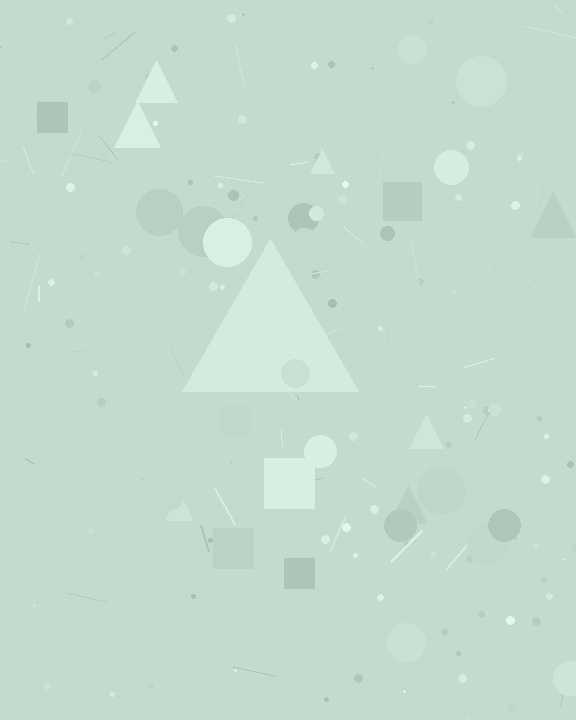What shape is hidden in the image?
A triangle is hidden in the image.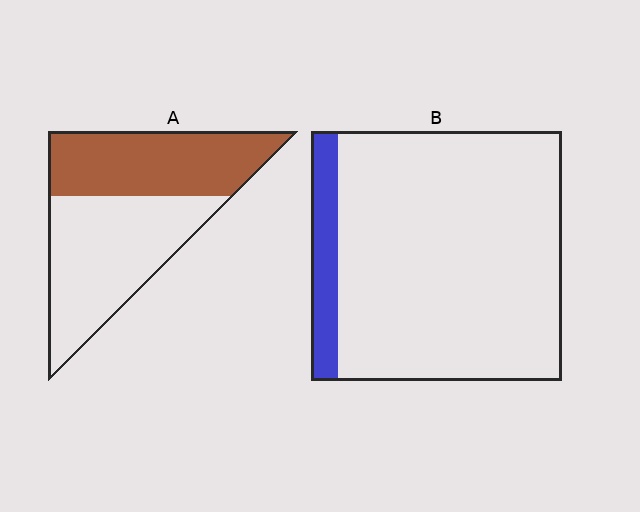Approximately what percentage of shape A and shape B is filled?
A is approximately 45% and B is approximately 10%.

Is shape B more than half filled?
No.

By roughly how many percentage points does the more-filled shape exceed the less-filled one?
By roughly 35 percentage points (A over B).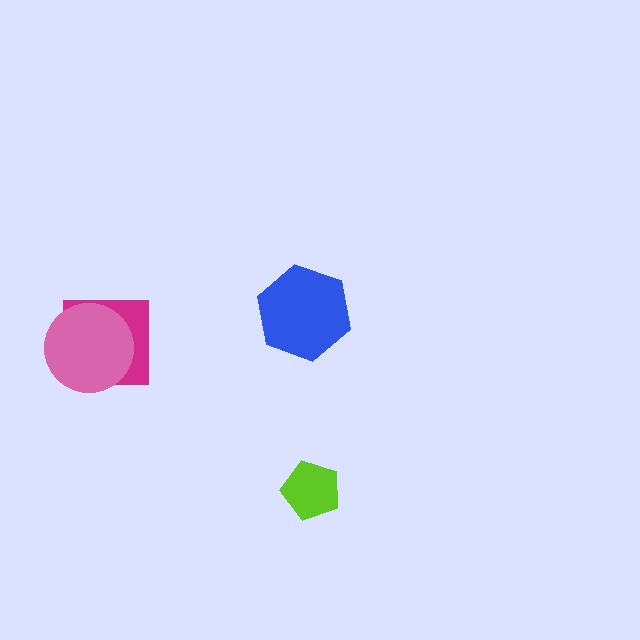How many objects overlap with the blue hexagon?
0 objects overlap with the blue hexagon.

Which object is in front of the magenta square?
The pink circle is in front of the magenta square.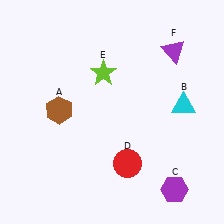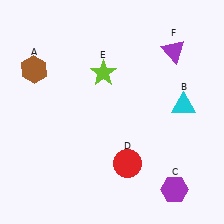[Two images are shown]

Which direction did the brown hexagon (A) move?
The brown hexagon (A) moved up.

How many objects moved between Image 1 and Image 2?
1 object moved between the two images.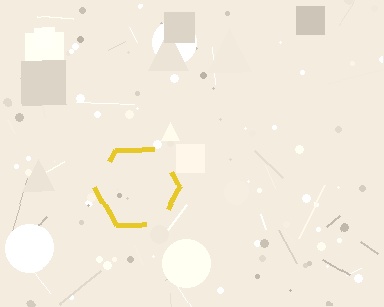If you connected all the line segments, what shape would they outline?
They would outline a hexagon.